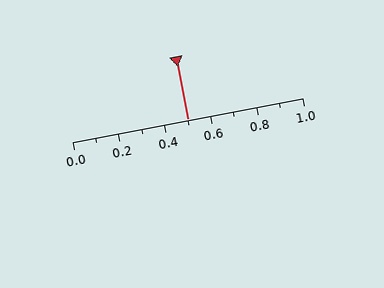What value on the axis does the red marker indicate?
The marker indicates approximately 0.5.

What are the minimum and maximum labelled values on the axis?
The axis runs from 0.0 to 1.0.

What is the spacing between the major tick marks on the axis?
The major ticks are spaced 0.2 apart.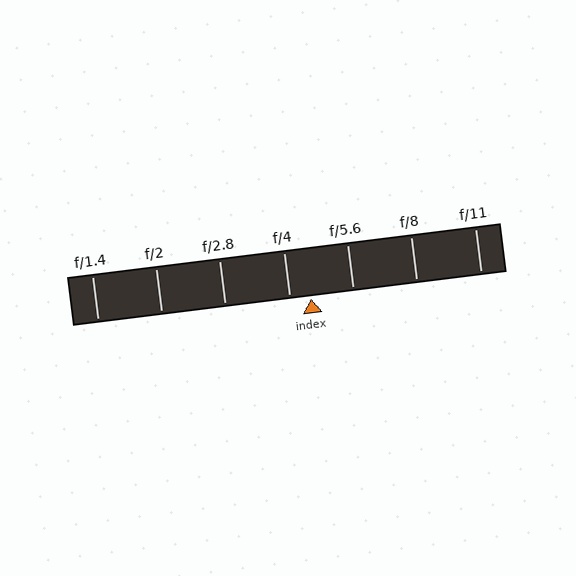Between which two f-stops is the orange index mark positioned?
The index mark is between f/4 and f/5.6.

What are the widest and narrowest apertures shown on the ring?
The widest aperture shown is f/1.4 and the narrowest is f/11.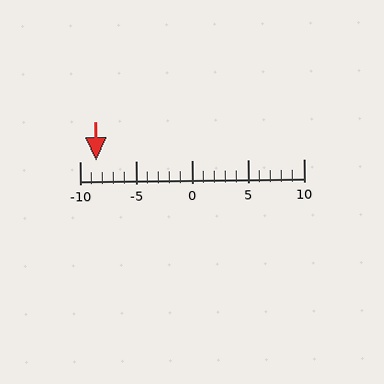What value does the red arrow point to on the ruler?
The red arrow points to approximately -8.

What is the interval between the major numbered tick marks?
The major tick marks are spaced 5 units apart.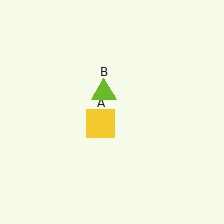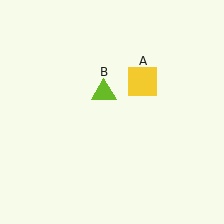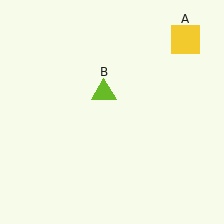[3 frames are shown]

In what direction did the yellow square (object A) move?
The yellow square (object A) moved up and to the right.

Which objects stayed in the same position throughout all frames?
Lime triangle (object B) remained stationary.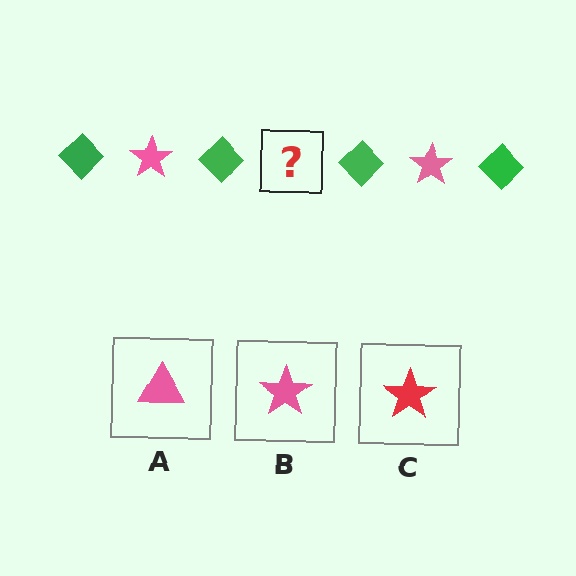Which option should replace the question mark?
Option B.